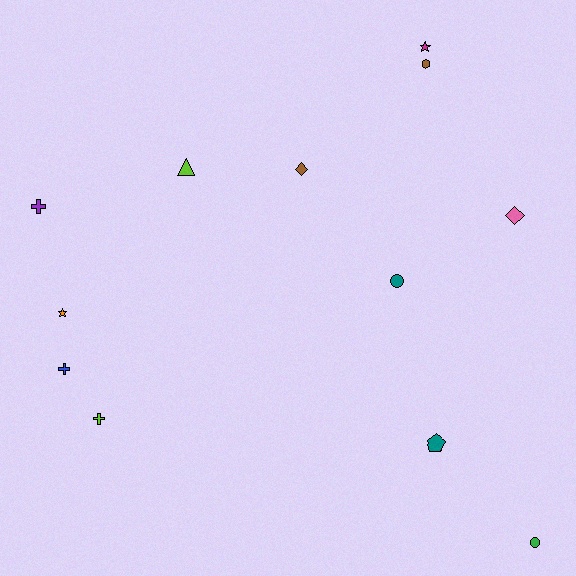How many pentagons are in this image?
There is 1 pentagon.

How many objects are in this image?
There are 12 objects.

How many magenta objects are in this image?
There is 1 magenta object.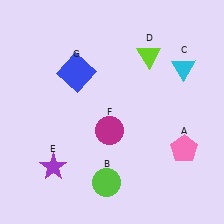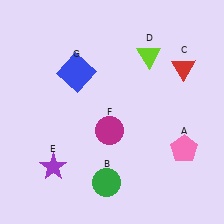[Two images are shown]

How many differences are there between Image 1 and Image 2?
There are 2 differences between the two images.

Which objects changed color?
B changed from lime to green. C changed from cyan to red.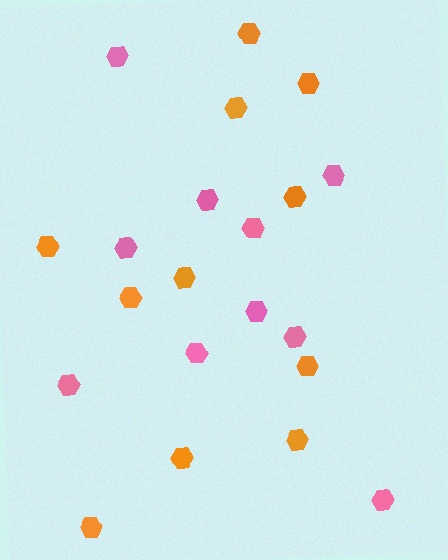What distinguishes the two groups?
There are 2 groups: one group of pink hexagons (10) and one group of orange hexagons (11).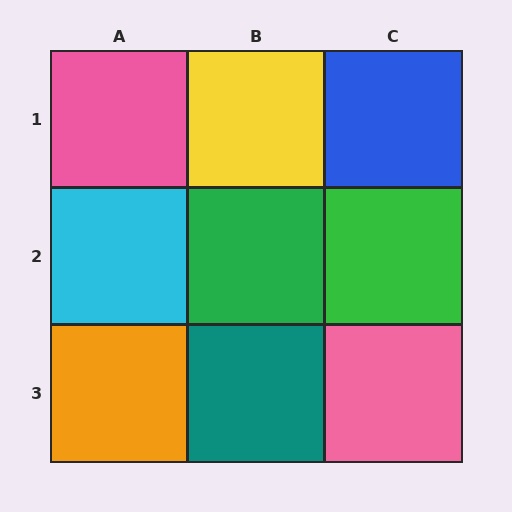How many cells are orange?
1 cell is orange.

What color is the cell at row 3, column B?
Teal.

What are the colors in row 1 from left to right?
Pink, yellow, blue.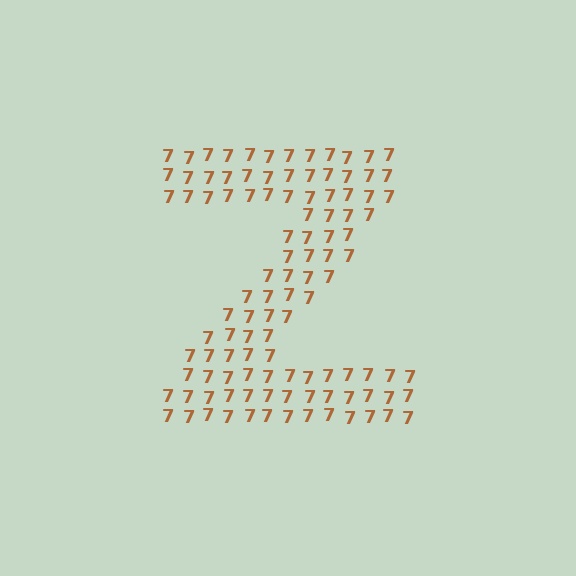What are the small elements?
The small elements are digit 7's.